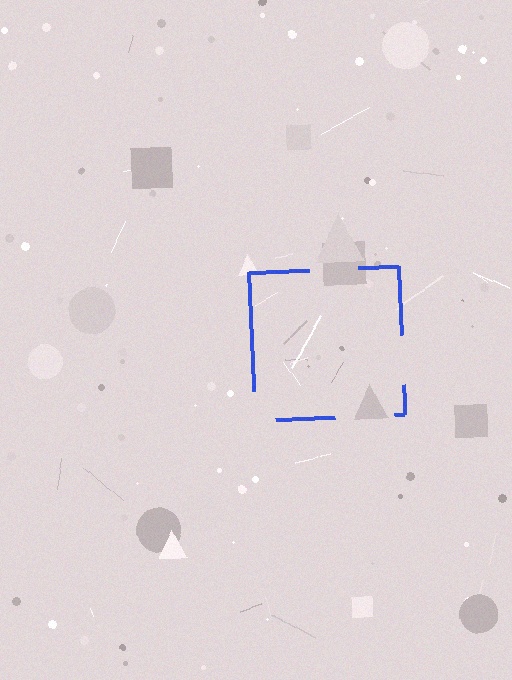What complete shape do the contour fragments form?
The contour fragments form a square.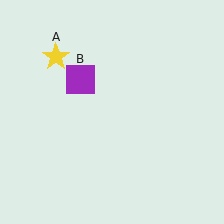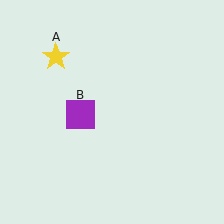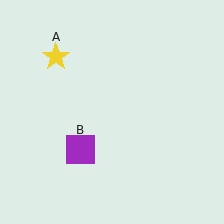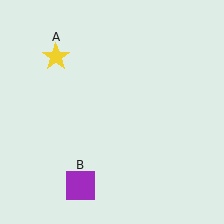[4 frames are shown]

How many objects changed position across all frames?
1 object changed position: purple square (object B).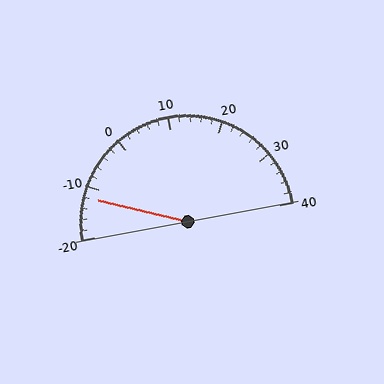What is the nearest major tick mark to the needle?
The nearest major tick mark is -10.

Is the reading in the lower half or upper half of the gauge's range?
The reading is in the lower half of the range (-20 to 40).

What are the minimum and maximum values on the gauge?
The gauge ranges from -20 to 40.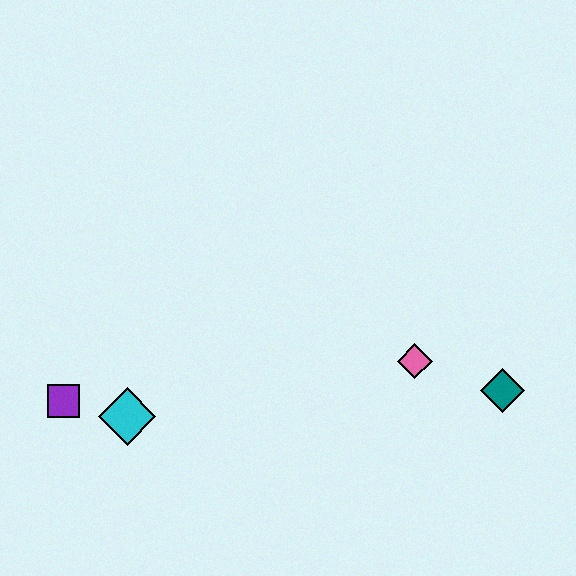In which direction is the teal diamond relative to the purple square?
The teal diamond is to the right of the purple square.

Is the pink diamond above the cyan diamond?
Yes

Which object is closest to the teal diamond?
The pink diamond is closest to the teal diamond.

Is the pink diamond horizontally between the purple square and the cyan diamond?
No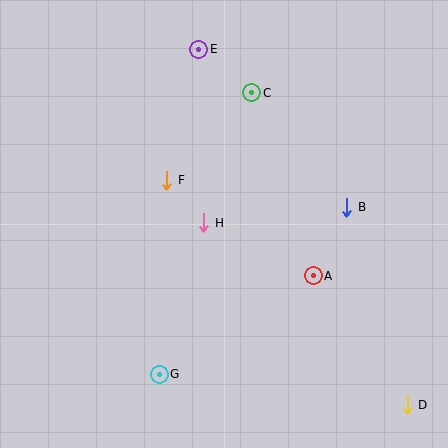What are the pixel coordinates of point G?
Point G is at (159, 374).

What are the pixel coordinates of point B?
Point B is at (347, 207).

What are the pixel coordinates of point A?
Point A is at (313, 276).